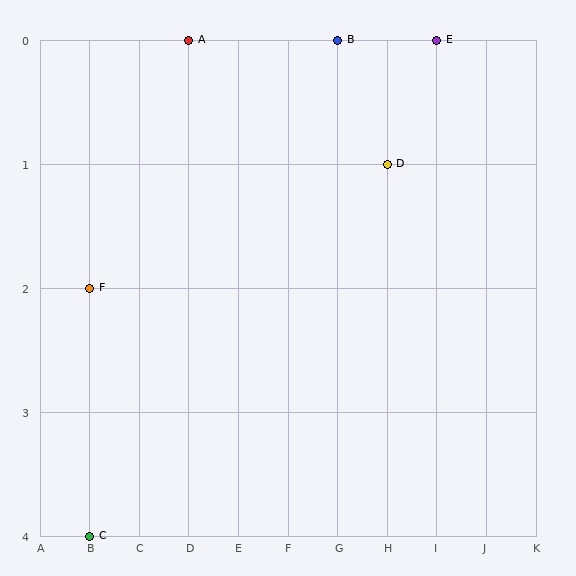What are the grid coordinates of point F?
Point F is at grid coordinates (B, 2).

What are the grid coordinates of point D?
Point D is at grid coordinates (H, 1).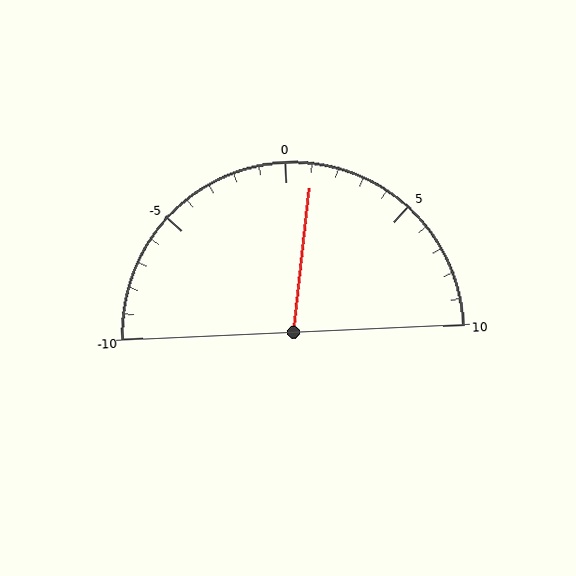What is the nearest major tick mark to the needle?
The nearest major tick mark is 0.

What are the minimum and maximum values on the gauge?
The gauge ranges from -10 to 10.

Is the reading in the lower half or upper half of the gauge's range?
The reading is in the upper half of the range (-10 to 10).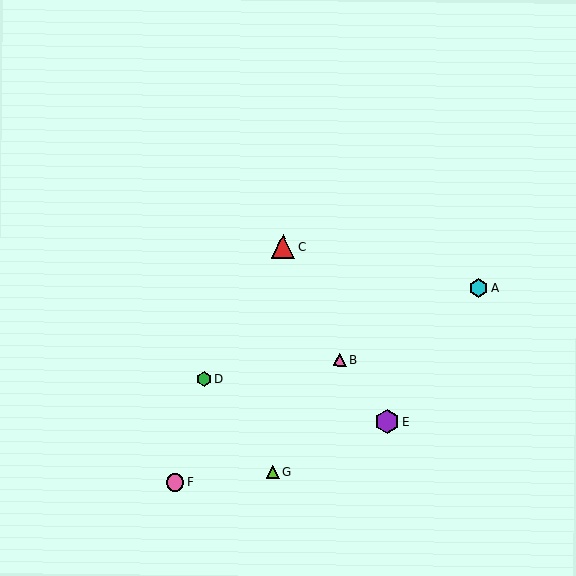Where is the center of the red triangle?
The center of the red triangle is at (283, 247).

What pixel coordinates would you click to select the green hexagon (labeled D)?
Click at (204, 379) to select the green hexagon D.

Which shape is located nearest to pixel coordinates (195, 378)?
The green hexagon (labeled D) at (204, 379) is nearest to that location.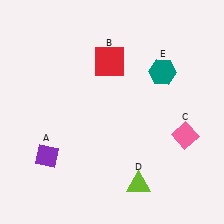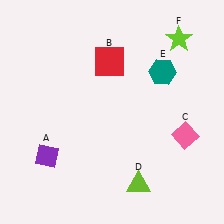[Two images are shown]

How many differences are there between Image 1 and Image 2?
There is 1 difference between the two images.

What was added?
A lime star (F) was added in Image 2.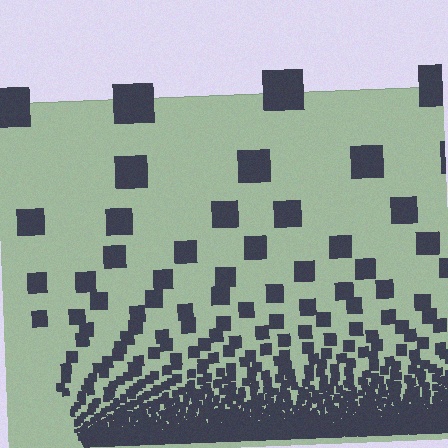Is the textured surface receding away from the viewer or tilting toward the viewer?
The surface appears to tilt toward the viewer. Texture elements get larger and sparser toward the top.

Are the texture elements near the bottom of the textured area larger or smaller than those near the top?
Smaller. The gradient is inverted — elements near the bottom are smaller and denser.